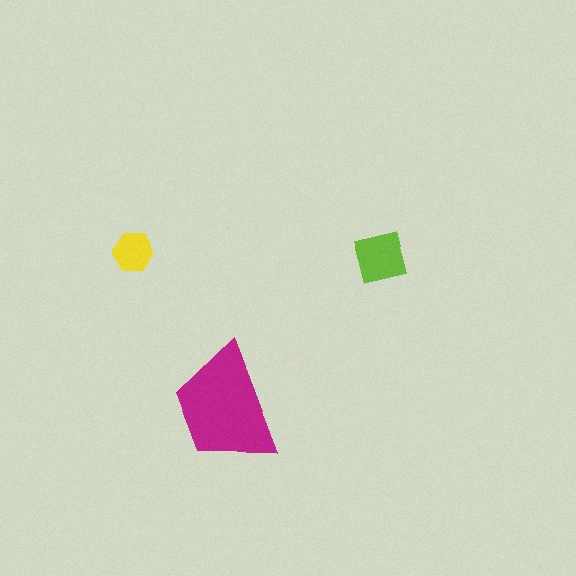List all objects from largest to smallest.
The magenta trapezoid, the lime square, the yellow hexagon.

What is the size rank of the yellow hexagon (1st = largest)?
3rd.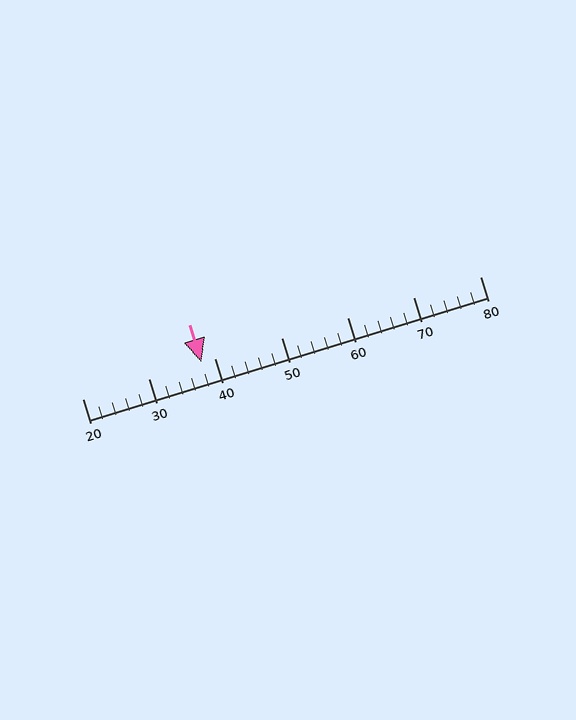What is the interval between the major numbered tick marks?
The major tick marks are spaced 10 units apart.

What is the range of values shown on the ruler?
The ruler shows values from 20 to 80.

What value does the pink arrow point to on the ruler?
The pink arrow points to approximately 38.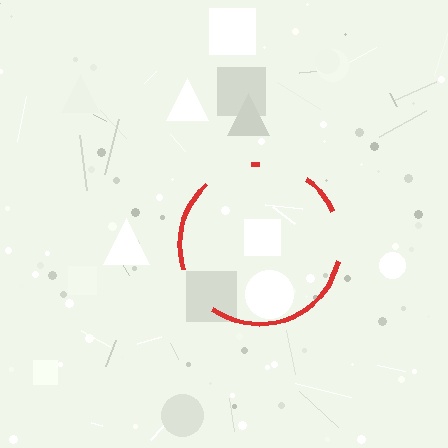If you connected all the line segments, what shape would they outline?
They would outline a circle.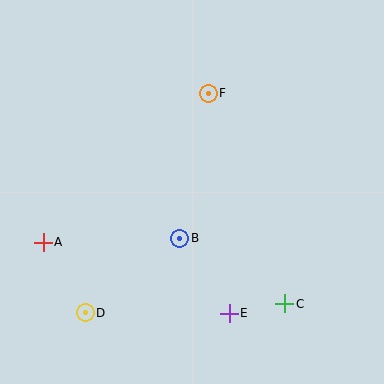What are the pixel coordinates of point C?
Point C is at (285, 304).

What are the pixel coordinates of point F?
Point F is at (208, 93).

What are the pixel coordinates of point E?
Point E is at (229, 313).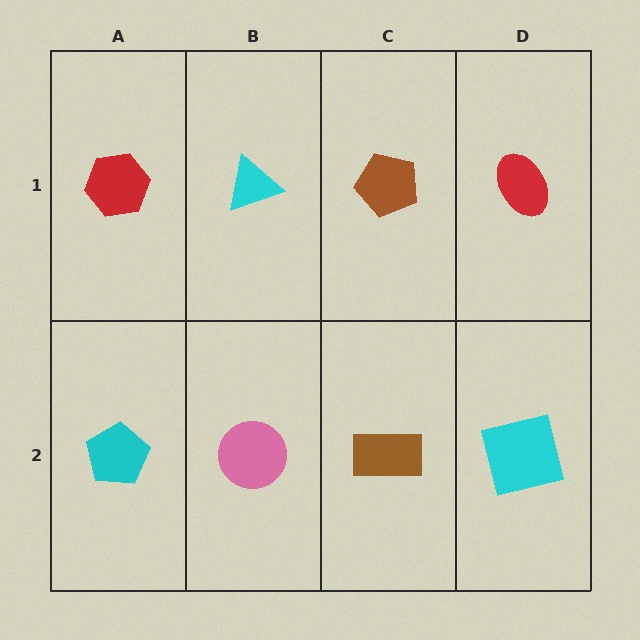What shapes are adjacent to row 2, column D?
A red ellipse (row 1, column D), a brown rectangle (row 2, column C).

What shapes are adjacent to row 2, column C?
A brown pentagon (row 1, column C), a pink circle (row 2, column B), a cyan square (row 2, column D).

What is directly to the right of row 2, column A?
A pink circle.